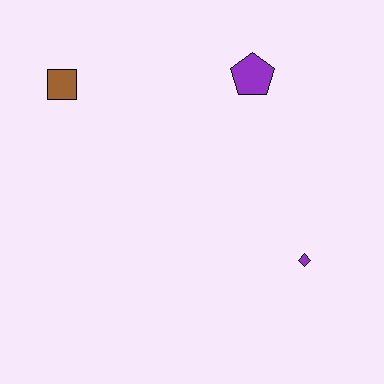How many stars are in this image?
There are no stars.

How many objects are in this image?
There are 3 objects.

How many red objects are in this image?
There are no red objects.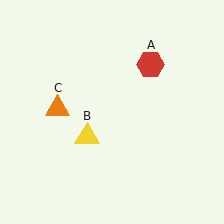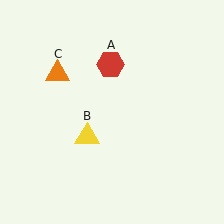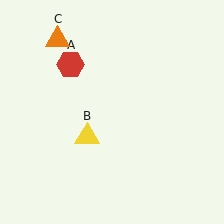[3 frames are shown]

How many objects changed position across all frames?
2 objects changed position: red hexagon (object A), orange triangle (object C).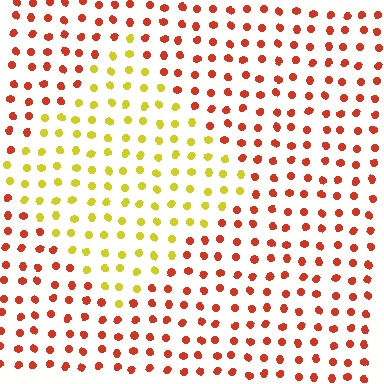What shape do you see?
I see a diamond.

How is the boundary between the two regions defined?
The boundary is defined purely by a slight shift in hue (about 54 degrees). Spacing, size, and orientation are identical on both sides.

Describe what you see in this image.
The image is filled with small red elements in a uniform arrangement. A diamond-shaped region is visible where the elements are tinted to a slightly different hue, forming a subtle color boundary.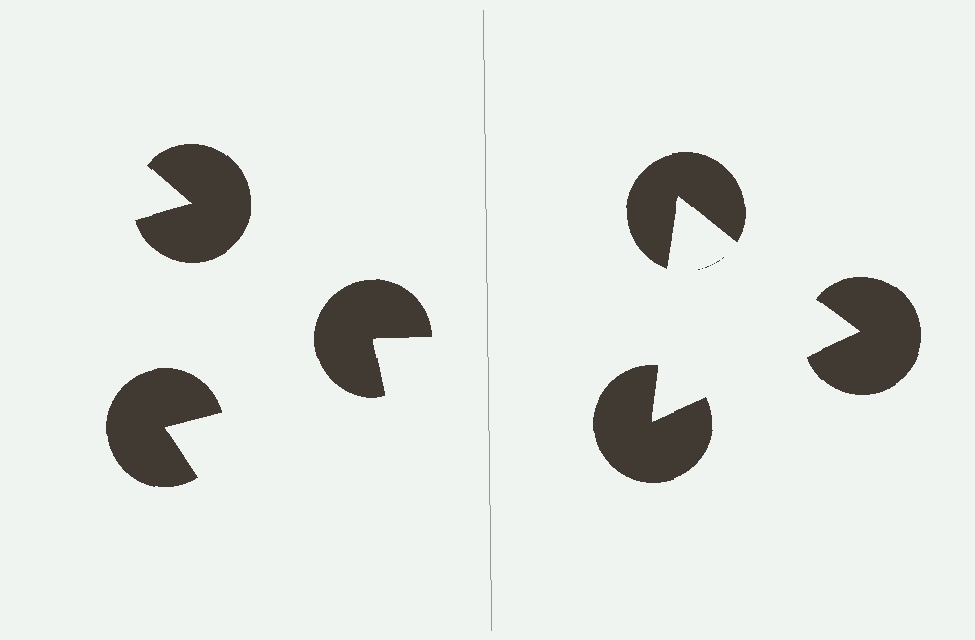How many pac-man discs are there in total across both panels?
6 — 3 on each side.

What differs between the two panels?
The pac-man discs are positioned identically on both sides; only the wedge orientations differ. On the right they align to a triangle; on the left they are misaligned.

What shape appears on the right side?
An illusory triangle.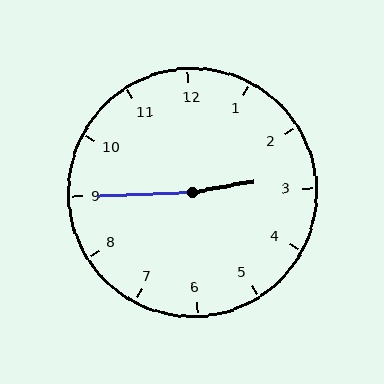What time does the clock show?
2:45.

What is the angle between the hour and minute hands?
Approximately 172 degrees.